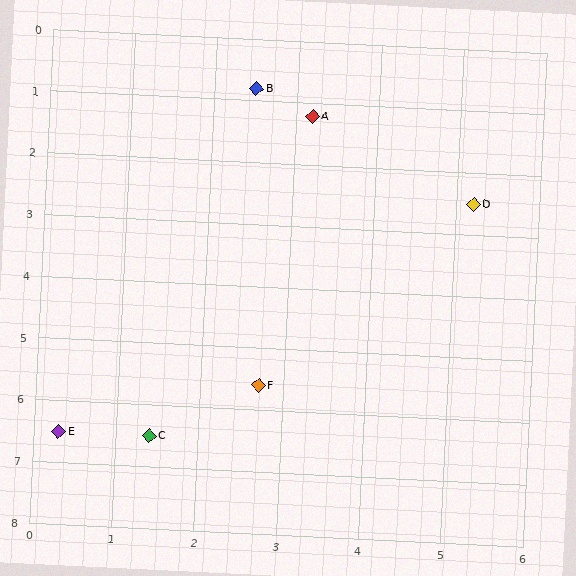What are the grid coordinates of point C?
Point C is at approximately (1.4, 6.5).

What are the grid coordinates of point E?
Point E is at approximately (0.3, 6.5).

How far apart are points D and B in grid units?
Points D and B are about 3.2 grid units apart.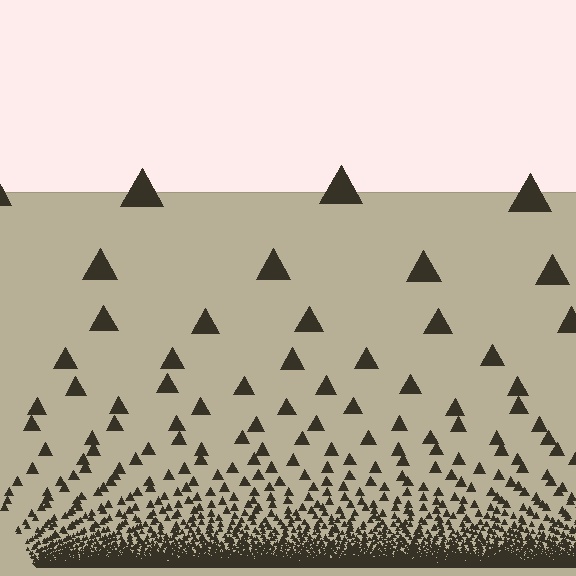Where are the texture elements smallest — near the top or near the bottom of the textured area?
Near the bottom.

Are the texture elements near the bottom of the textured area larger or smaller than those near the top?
Smaller. The gradient is inverted — elements near the bottom are smaller and denser.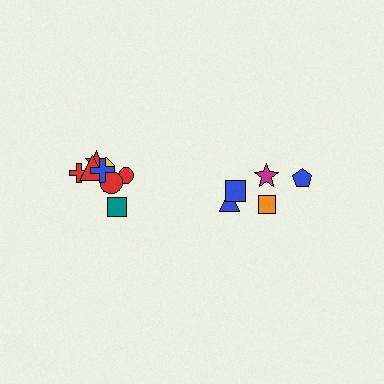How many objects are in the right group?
There are 5 objects.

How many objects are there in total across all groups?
There are 13 objects.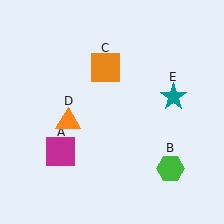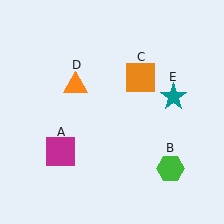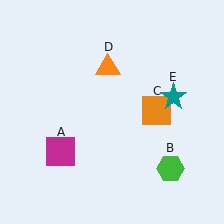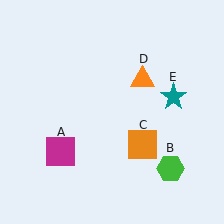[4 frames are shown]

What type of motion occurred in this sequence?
The orange square (object C), orange triangle (object D) rotated clockwise around the center of the scene.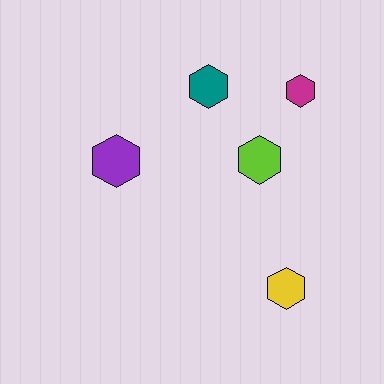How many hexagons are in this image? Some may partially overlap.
There are 5 hexagons.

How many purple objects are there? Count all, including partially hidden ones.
There is 1 purple object.